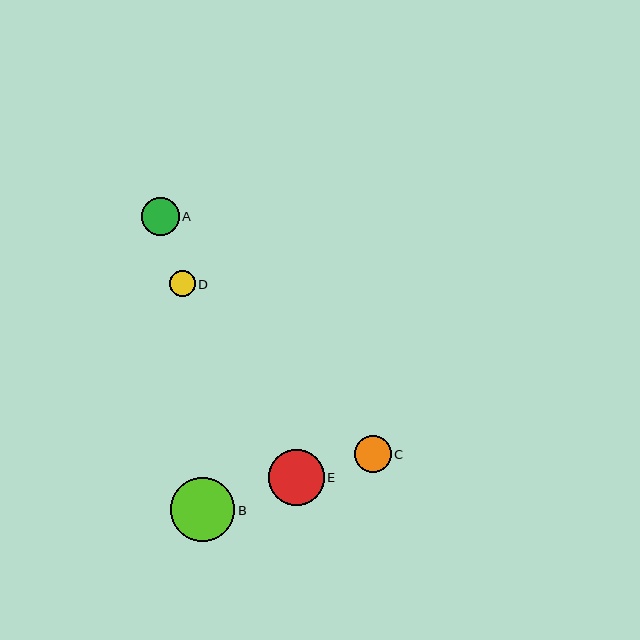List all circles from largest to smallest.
From largest to smallest: B, E, A, C, D.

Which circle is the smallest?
Circle D is the smallest with a size of approximately 26 pixels.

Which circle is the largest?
Circle B is the largest with a size of approximately 64 pixels.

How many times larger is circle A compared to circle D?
Circle A is approximately 1.5 times the size of circle D.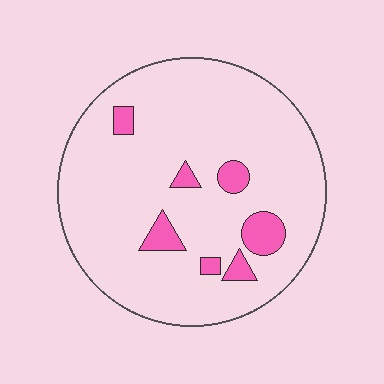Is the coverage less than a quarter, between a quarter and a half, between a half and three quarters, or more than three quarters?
Less than a quarter.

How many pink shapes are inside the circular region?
7.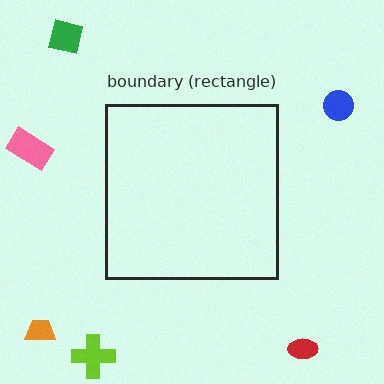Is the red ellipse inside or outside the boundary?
Outside.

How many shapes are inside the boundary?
0 inside, 6 outside.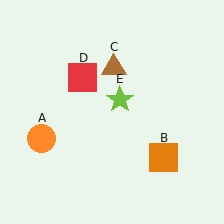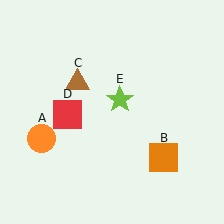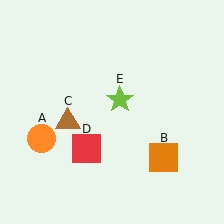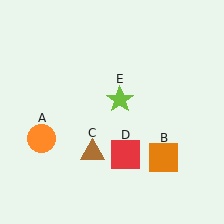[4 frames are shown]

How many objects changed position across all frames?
2 objects changed position: brown triangle (object C), red square (object D).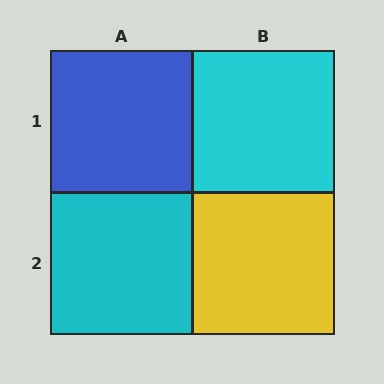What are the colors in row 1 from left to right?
Blue, cyan.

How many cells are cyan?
2 cells are cyan.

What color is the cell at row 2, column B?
Yellow.